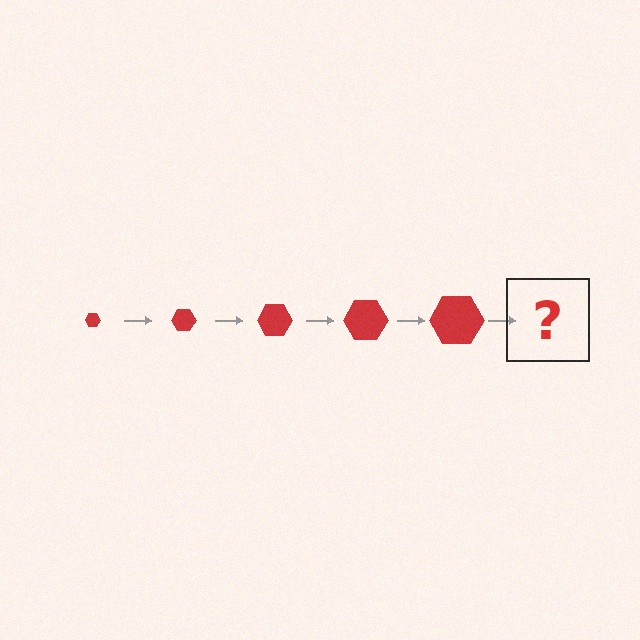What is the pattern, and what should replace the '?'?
The pattern is that the hexagon gets progressively larger each step. The '?' should be a red hexagon, larger than the previous one.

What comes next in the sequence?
The next element should be a red hexagon, larger than the previous one.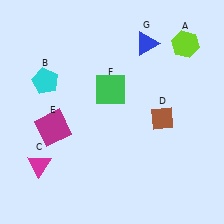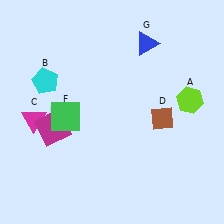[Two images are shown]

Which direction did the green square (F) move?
The green square (F) moved left.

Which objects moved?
The objects that moved are: the lime hexagon (A), the magenta triangle (C), the green square (F).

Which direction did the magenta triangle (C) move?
The magenta triangle (C) moved up.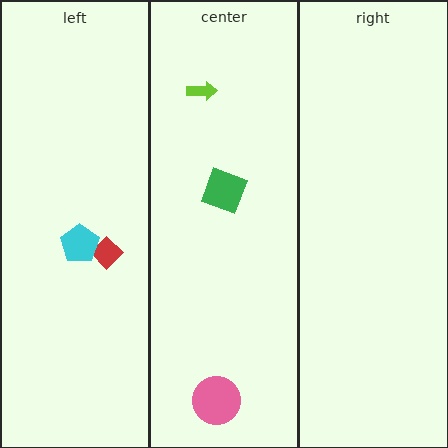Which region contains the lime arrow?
The center region.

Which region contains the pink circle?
The center region.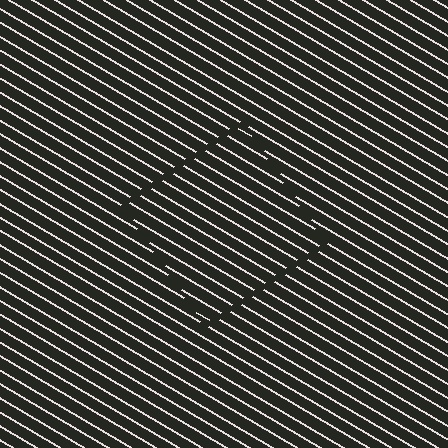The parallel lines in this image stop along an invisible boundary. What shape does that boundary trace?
An illusory square. The interior of the shape contains the same grating, shifted by half a period — the contour is defined by the phase discontinuity where line-ends from the inner and outer gratings abut.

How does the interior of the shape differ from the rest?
The interior of the shape contains the same grating, shifted by half a period — the contour is defined by the phase discontinuity where line-ends from the inner and outer gratings abut.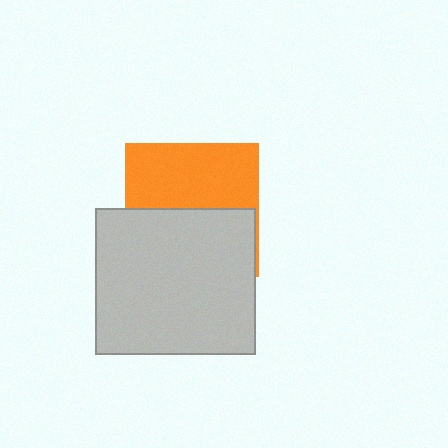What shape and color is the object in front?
The object in front is a light gray rectangle.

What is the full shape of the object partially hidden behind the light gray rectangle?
The partially hidden object is an orange square.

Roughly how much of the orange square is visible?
About half of it is visible (roughly 49%).